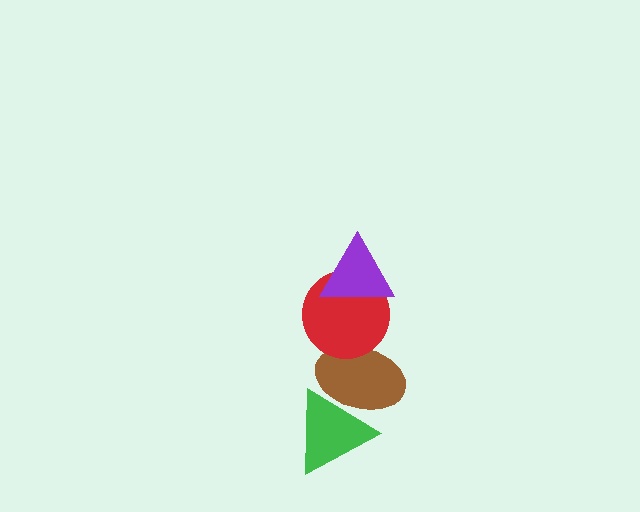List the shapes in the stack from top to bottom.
From top to bottom: the purple triangle, the red circle, the brown ellipse, the green triangle.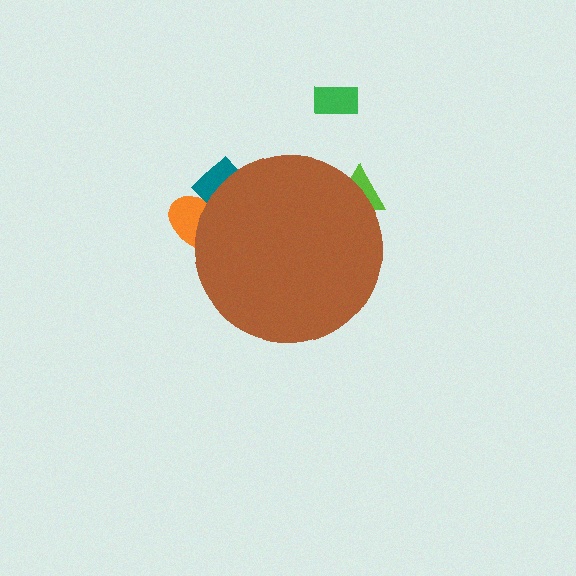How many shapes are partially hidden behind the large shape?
3 shapes are partially hidden.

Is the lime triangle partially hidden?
Yes, the lime triangle is partially hidden behind the brown circle.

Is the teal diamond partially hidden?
Yes, the teal diamond is partially hidden behind the brown circle.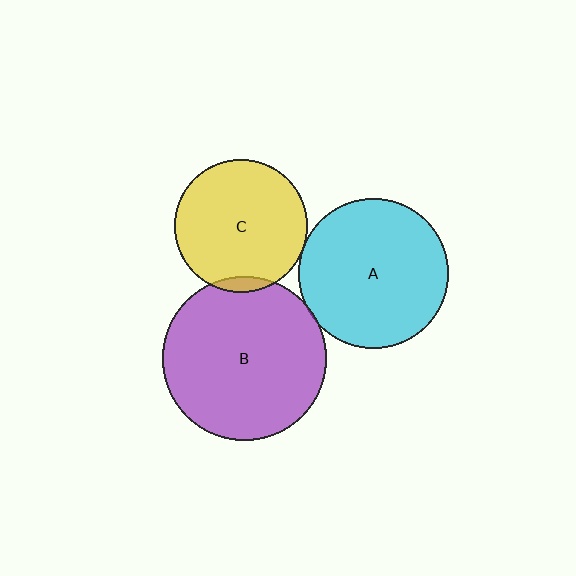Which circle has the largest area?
Circle B (purple).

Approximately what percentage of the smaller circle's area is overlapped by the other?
Approximately 5%.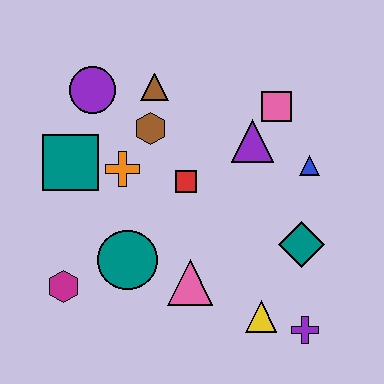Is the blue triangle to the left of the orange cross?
No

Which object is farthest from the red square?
The purple cross is farthest from the red square.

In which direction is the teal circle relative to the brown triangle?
The teal circle is below the brown triangle.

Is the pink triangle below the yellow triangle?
No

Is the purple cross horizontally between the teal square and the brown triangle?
No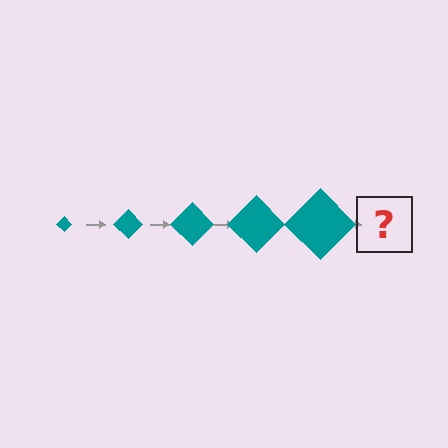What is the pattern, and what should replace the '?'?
The pattern is that the diamond gets progressively larger each step. The '?' should be a teal diamond, larger than the previous one.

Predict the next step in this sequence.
The next step is a teal diamond, larger than the previous one.